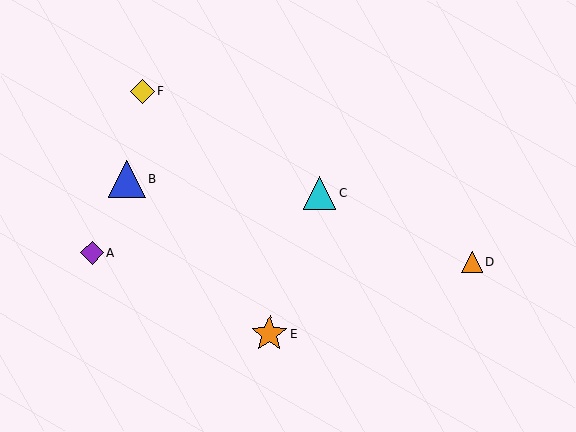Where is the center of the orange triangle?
The center of the orange triangle is at (472, 262).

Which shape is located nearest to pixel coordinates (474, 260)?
The orange triangle (labeled D) at (472, 262) is nearest to that location.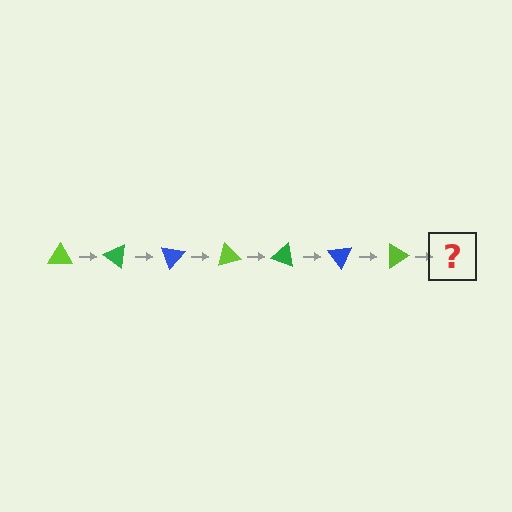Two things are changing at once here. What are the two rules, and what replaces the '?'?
The two rules are that it rotates 35 degrees each step and the color cycles through lime, green, and blue. The '?' should be a green triangle, rotated 245 degrees from the start.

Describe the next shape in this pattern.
It should be a green triangle, rotated 245 degrees from the start.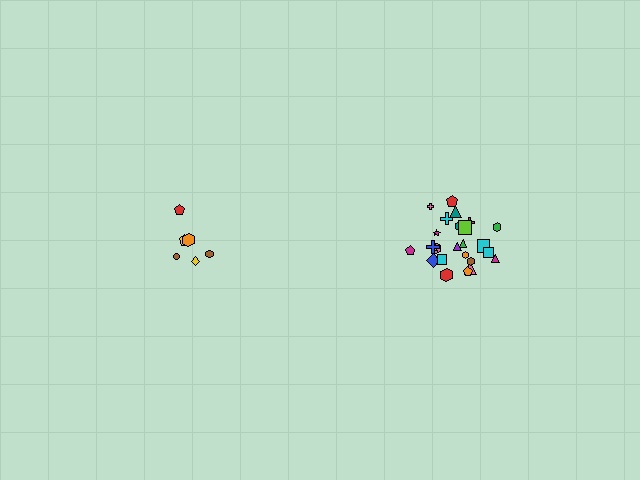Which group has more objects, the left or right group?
The right group.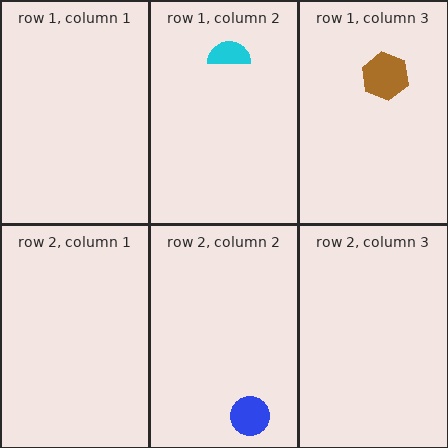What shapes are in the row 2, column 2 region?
The blue circle.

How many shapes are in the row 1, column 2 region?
1.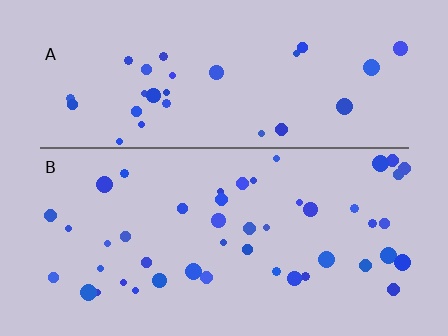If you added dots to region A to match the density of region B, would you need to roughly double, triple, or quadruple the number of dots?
Approximately double.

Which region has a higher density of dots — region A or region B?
B (the bottom).